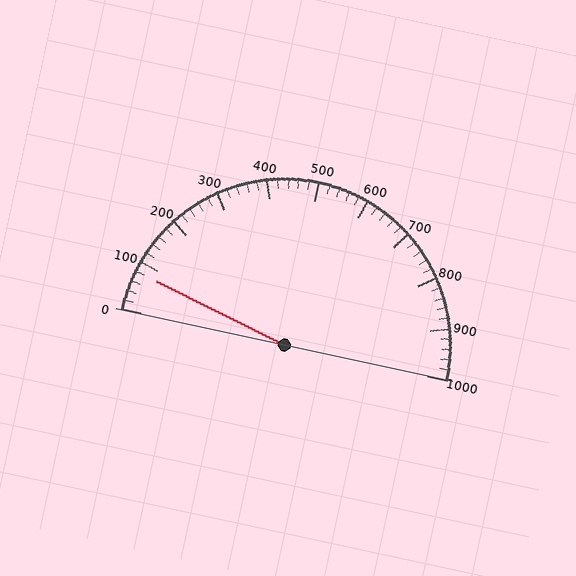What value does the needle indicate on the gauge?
The needle indicates approximately 80.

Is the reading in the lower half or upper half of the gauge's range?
The reading is in the lower half of the range (0 to 1000).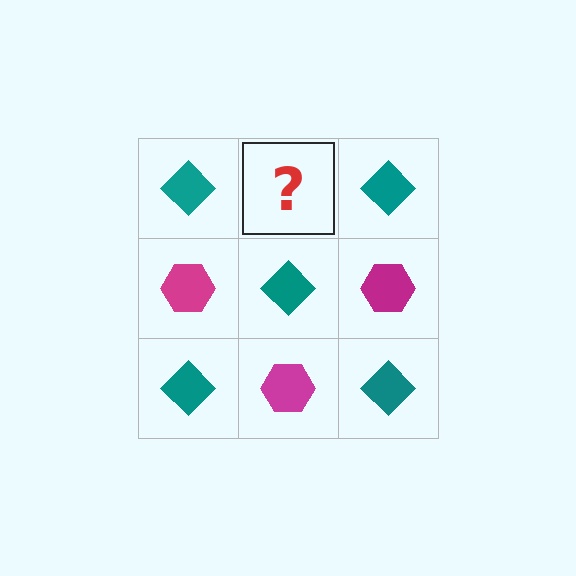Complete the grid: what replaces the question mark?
The question mark should be replaced with a magenta hexagon.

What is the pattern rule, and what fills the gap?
The rule is that it alternates teal diamond and magenta hexagon in a checkerboard pattern. The gap should be filled with a magenta hexagon.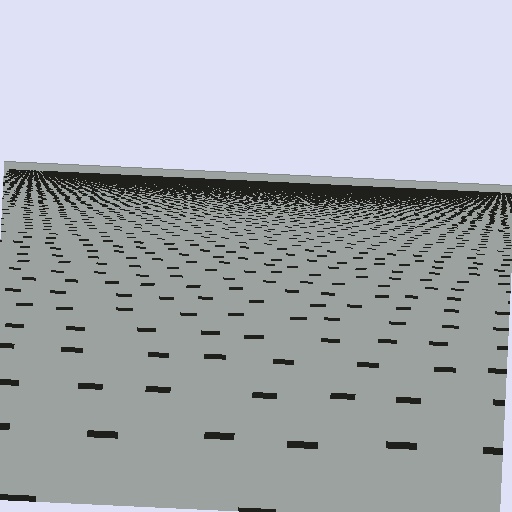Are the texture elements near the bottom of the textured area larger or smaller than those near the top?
Larger. Near the bottom, elements are closer to the viewer and appear at a bigger on-screen size.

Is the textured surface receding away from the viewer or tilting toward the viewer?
The surface is receding away from the viewer. Texture elements get smaller and denser toward the top.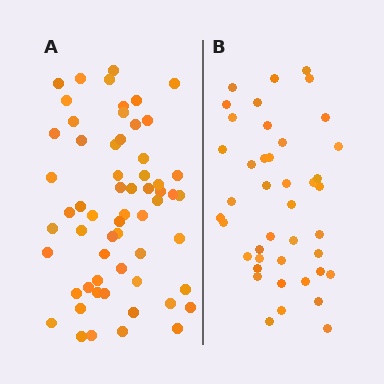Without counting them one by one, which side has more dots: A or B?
Region A (the left region) has more dots.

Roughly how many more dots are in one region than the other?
Region A has approximately 20 more dots than region B.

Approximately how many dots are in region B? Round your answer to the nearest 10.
About 40 dots. (The exact count is 42, which rounds to 40.)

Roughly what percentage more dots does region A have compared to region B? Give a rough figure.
About 45% more.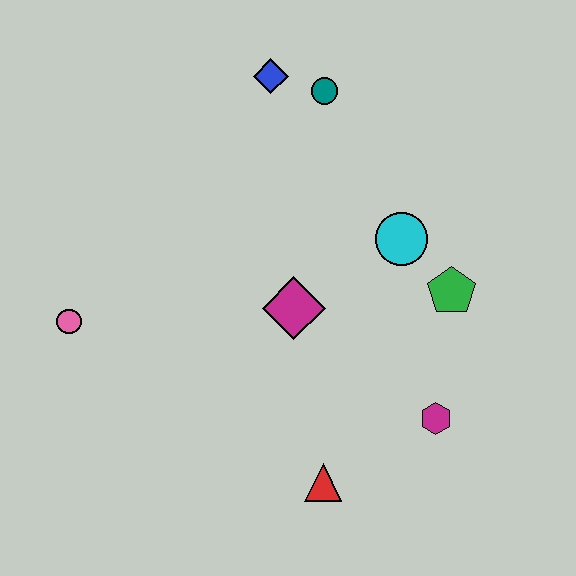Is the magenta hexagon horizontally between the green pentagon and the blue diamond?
Yes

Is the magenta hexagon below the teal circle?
Yes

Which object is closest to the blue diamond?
The teal circle is closest to the blue diamond.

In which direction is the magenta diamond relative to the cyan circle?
The magenta diamond is to the left of the cyan circle.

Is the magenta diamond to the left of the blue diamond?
No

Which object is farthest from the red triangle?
The blue diamond is farthest from the red triangle.